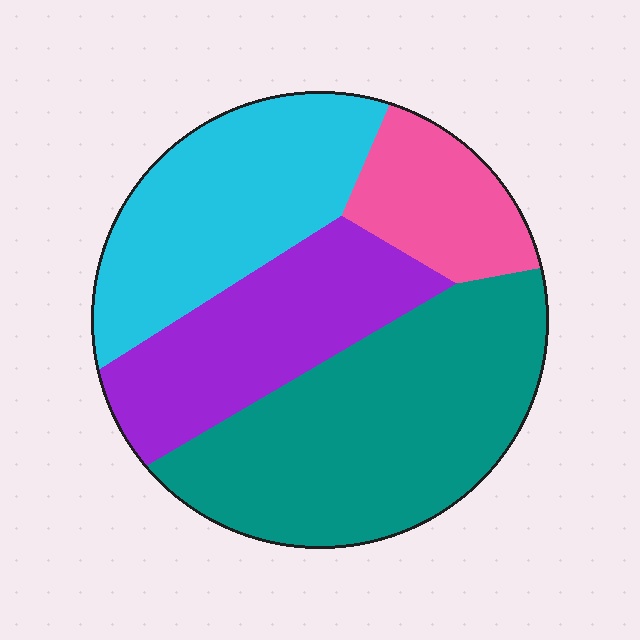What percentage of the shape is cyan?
Cyan takes up about one quarter (1/4) of the shape.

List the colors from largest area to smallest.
From largest to smallest: teal, cyan, purple, pink.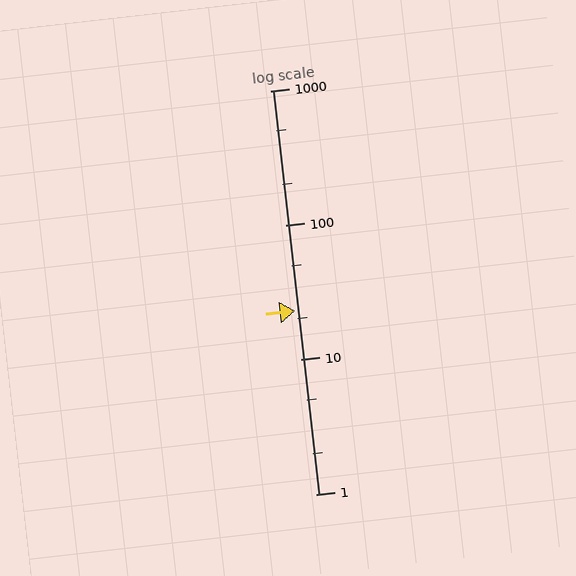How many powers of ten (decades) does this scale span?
The scale spans 3 decades, from 1 to 1000.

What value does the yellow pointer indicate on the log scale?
The pointer indicates approximately 23.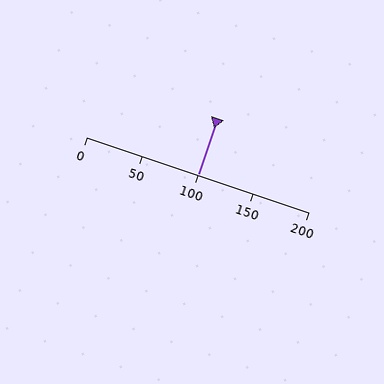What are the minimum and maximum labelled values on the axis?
The axis runs from 0 to 200.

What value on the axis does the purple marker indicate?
The marker indicates approximately 100.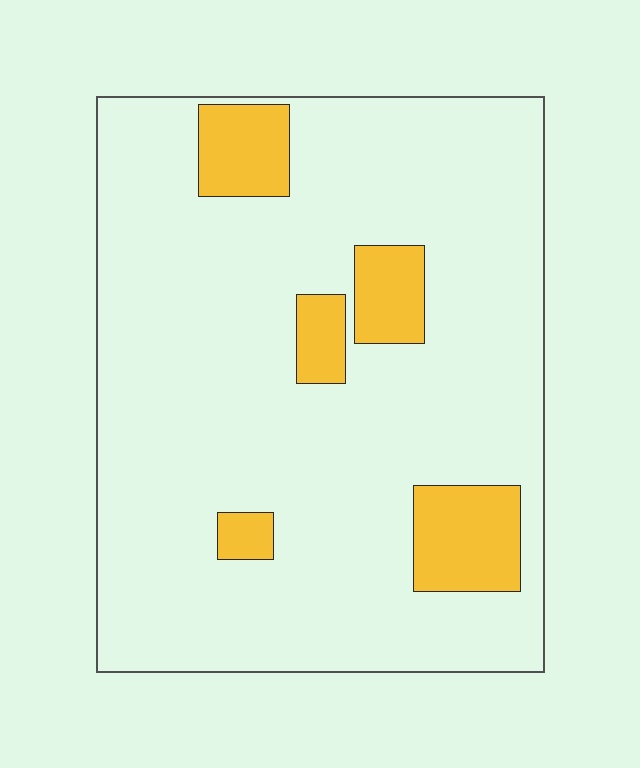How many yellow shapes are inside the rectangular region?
5.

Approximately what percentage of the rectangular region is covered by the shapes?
Approximately 15%.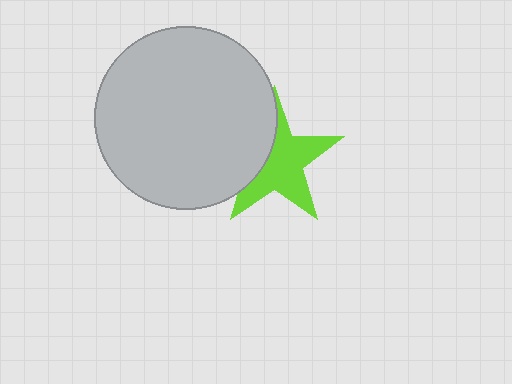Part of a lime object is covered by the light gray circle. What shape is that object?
It is a star.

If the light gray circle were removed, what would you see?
You would see the complete lime star.